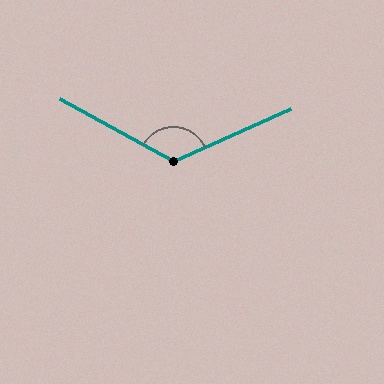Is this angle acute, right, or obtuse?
It is obtuse.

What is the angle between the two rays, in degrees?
Approximately 127 degrees.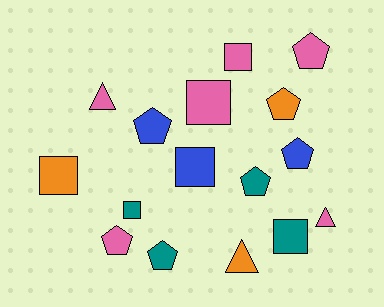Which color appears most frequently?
Pink, with 6 objects.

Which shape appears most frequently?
Pentagon, with 7 objects.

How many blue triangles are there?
There are no blue triangles.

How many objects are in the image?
There are 16 objects.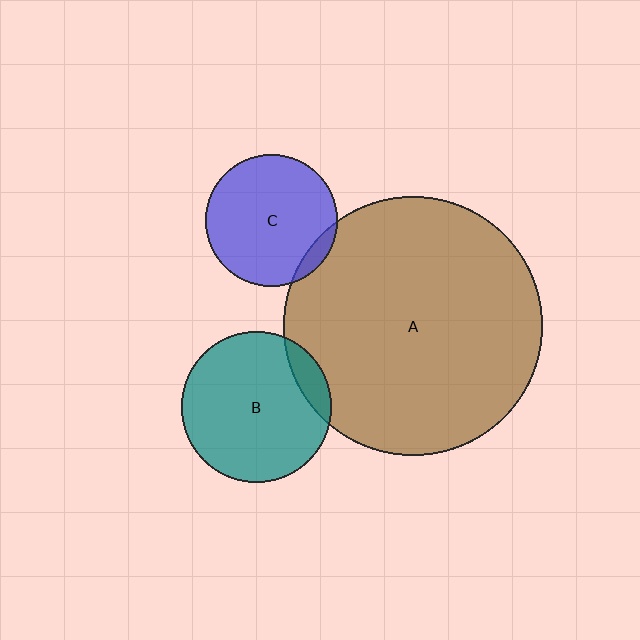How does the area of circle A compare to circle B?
Approximately 3.0 times.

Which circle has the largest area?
Circle A (brown).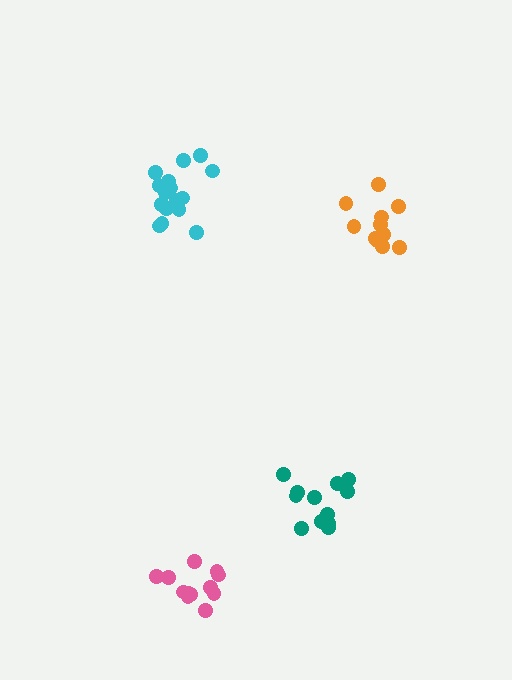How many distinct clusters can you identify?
There are 4 distinct clusters.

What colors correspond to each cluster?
The clusters are colored: orange, teal, pink, cyan.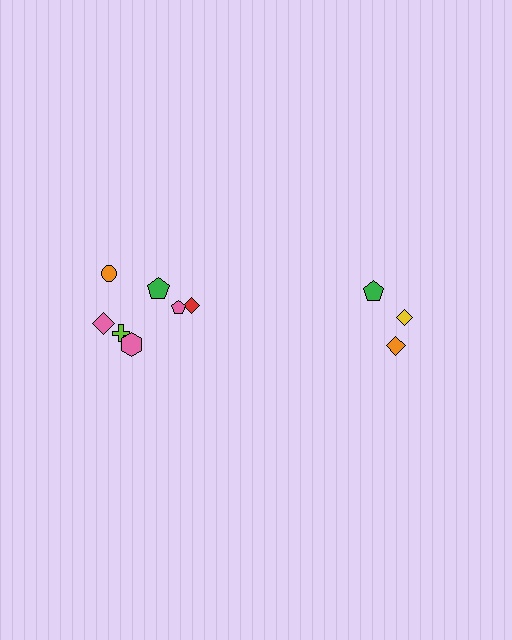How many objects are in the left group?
There are 7 objects.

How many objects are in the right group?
There are 3 objects.